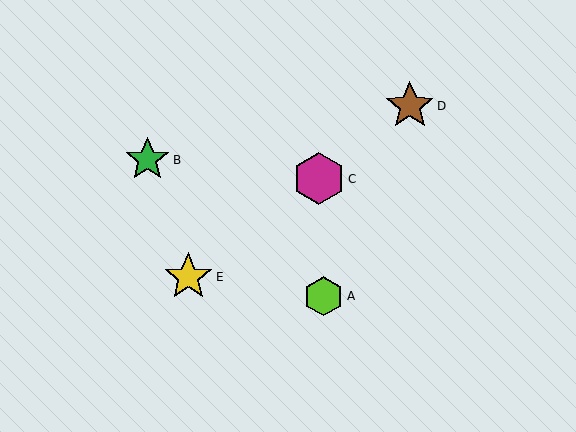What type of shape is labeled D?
Shape D is a brown star.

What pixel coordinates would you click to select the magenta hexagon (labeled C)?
Click at (319, 179) to select the magenta hexagon C.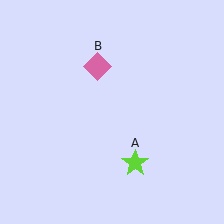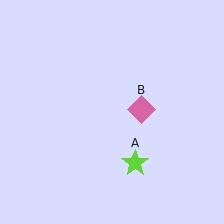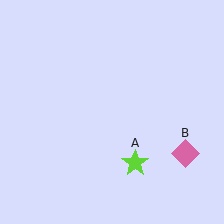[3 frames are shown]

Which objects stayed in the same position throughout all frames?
Lime star (object A) remained stationary.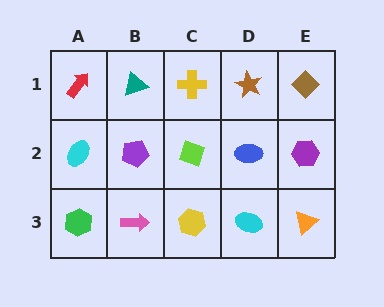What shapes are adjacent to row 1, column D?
A blue ellipse (row 2, column D), a yellow cross (row 1, column C), a brown diamond (row 1, column E).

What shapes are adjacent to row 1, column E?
A purple hexagon (row 2, column E), a brown star (row 1, column D).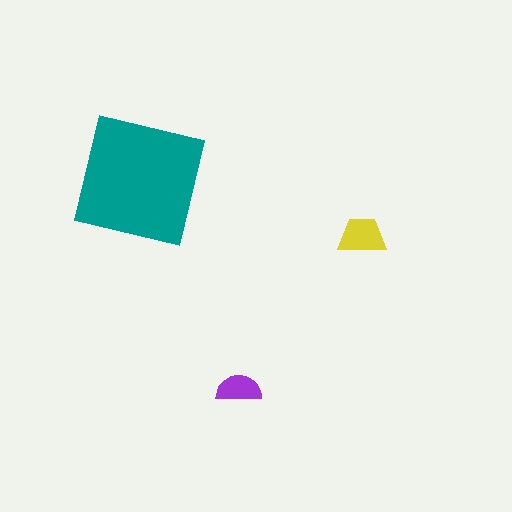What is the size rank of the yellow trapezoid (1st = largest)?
2nd.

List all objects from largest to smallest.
The teal square, the yellow trapezoid, the purple semicircle.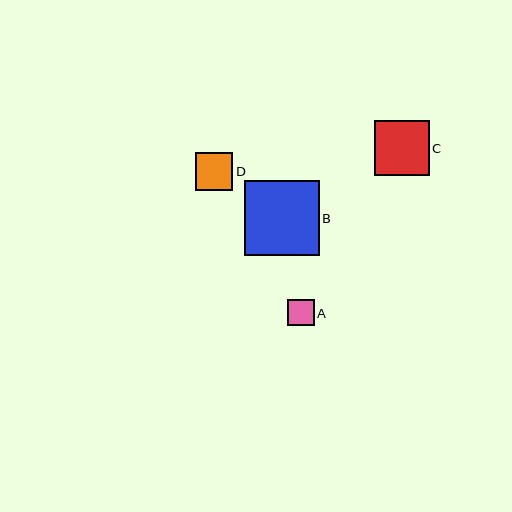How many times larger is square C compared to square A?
Square C is approximately 2.1 times the size of square A.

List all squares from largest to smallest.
From largest to smallest: B, C, D, A.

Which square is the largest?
Square B is the largest with a size of approximately 75 pixels.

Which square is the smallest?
Square A is the smallest with a size of approximately 26 pixels.